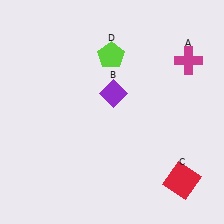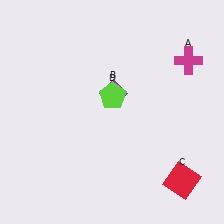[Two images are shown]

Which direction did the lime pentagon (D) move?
The lime pentagon (D) moved down.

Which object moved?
The lime pentagon (D) moved down.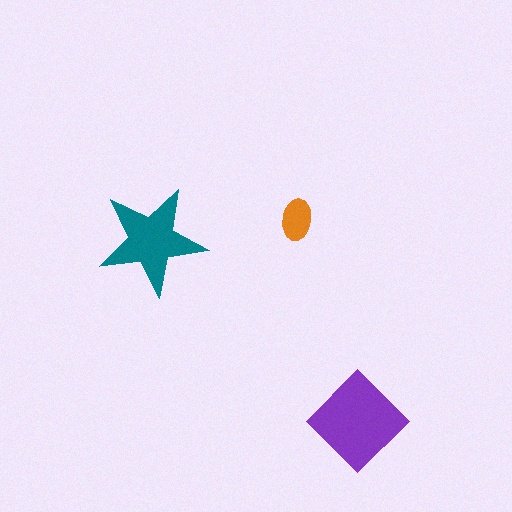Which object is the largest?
The purple diamond.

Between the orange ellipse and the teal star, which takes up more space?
The teal star.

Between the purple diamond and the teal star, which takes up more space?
The purple diamond.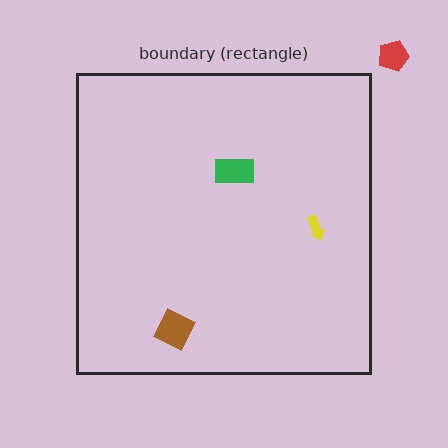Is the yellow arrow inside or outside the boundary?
Inside.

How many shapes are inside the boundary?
3 inside, 1 outside.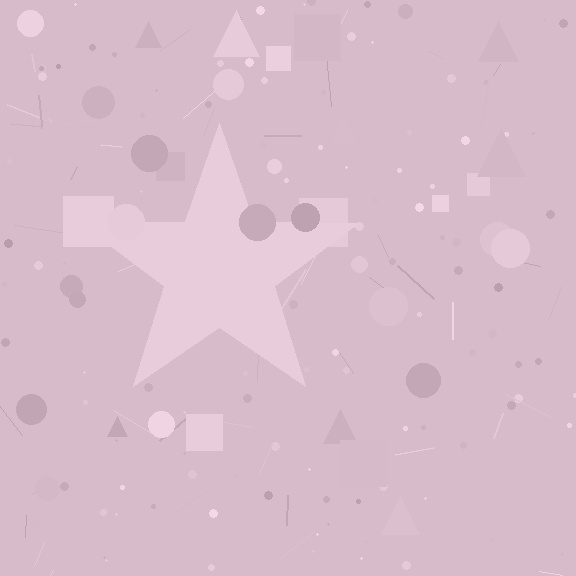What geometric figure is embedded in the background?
A star is embedded in the background.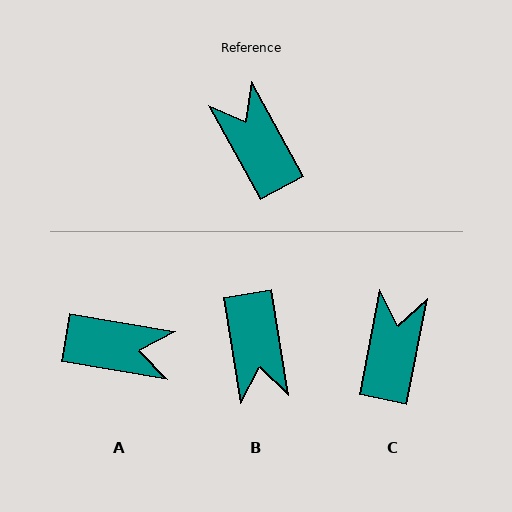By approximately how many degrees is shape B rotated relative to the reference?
Approximately 160 degrees counter-clockwise.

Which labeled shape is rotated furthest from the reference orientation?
B, about 160 degrees away.